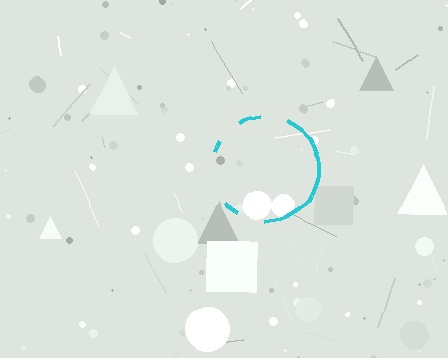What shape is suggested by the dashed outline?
The dashed outline suggests a circle.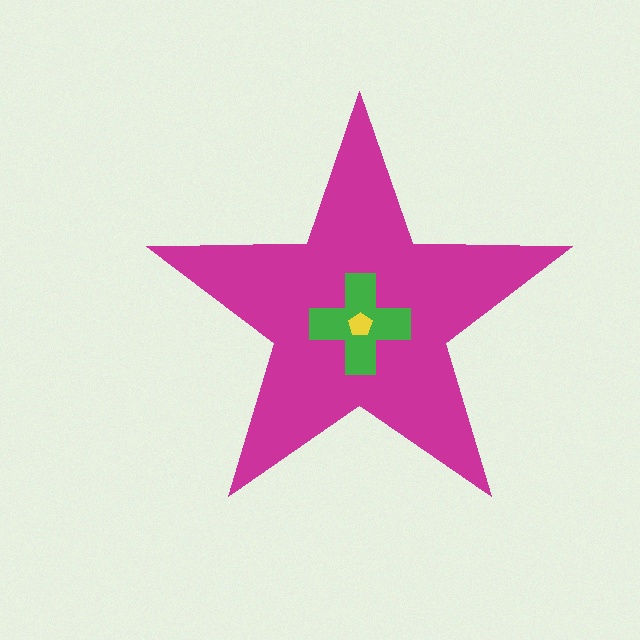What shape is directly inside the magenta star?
The green cross.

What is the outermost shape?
The magenta star.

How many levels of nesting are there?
3.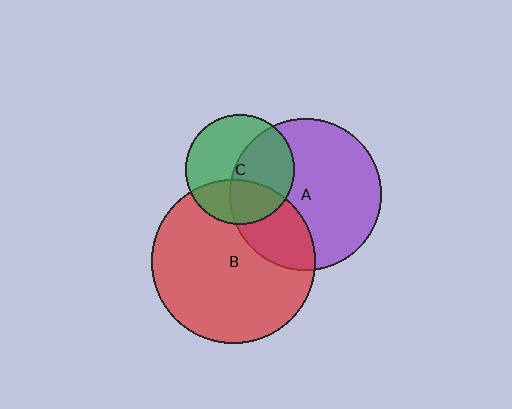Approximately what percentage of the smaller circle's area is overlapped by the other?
Approximately 50%.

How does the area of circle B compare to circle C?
Approximately 2.3 times.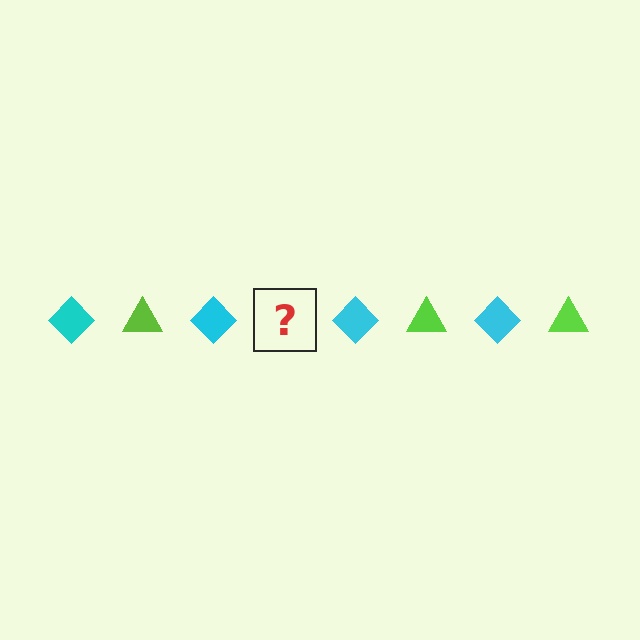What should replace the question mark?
The question mark should be replaced with a lime triangle.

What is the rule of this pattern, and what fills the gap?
The rule is that the pattern alternates between cyan diamond and lime triangle. The gap should be filled with a lime triangle.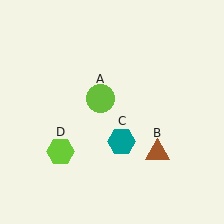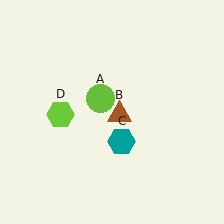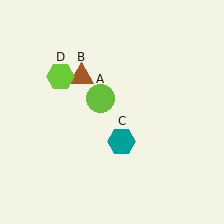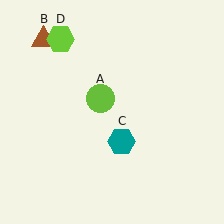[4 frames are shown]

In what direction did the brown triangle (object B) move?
The brown triangle (object B) moved up and to the left.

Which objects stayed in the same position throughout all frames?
Lime circle (object A) and teal hexagon (object C) remained stationary.